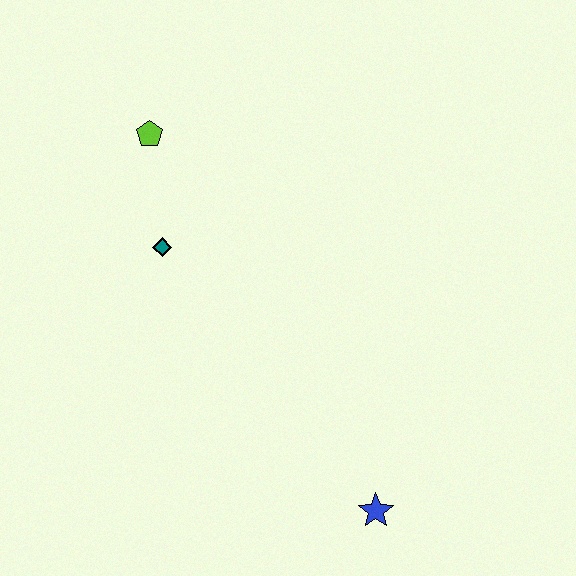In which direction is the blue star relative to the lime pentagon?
The blue star is below the lime pentagon.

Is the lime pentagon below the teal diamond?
No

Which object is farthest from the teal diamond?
The blue star is farthest from the teal diamond.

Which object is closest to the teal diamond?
The lime pentagon is closest to the teal diamond.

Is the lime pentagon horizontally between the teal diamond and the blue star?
No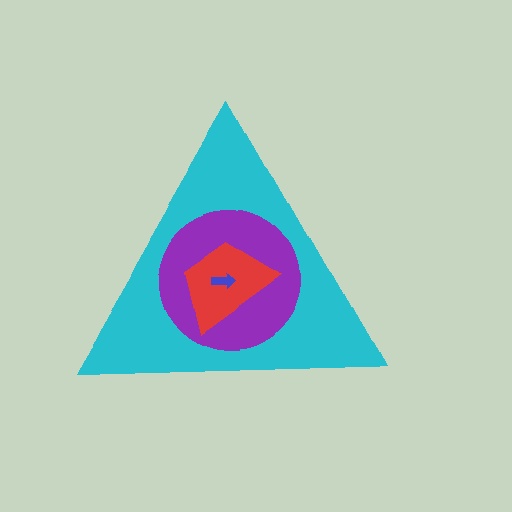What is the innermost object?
The blue arrow.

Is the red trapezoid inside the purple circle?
Yes.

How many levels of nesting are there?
4.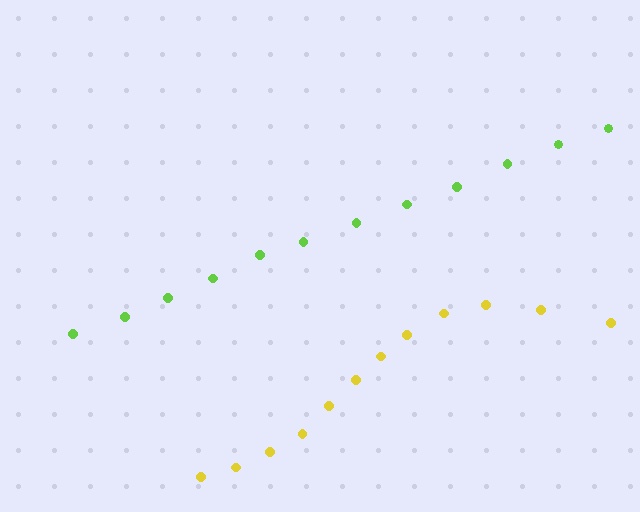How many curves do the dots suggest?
There are 2 distinct paths.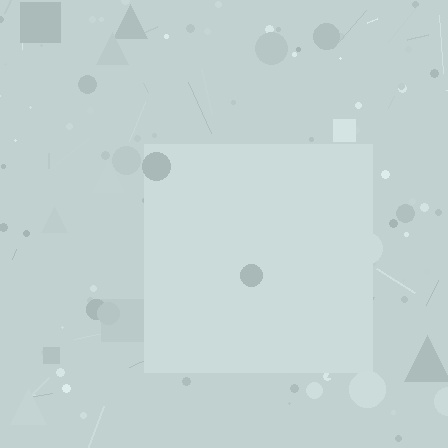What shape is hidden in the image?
A square is hidden in the image.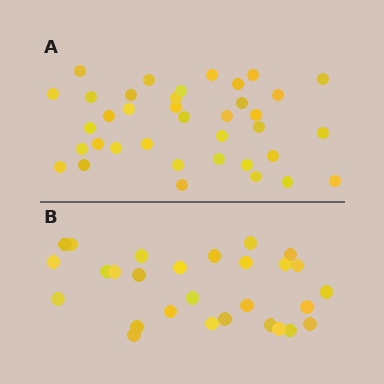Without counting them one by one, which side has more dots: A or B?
Region A (the top region) has more dots.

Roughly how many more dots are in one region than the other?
Region A has roughly 8 or so more dots than region B.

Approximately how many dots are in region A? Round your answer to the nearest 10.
About 40 dots. (The exact count is 37, which rounds to 40.)